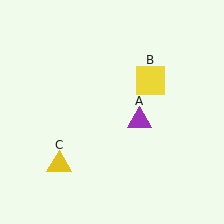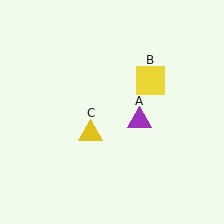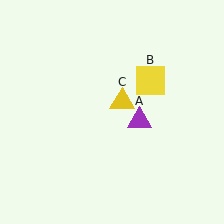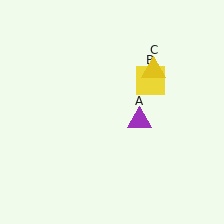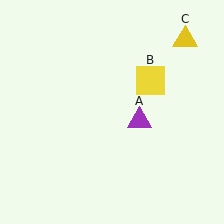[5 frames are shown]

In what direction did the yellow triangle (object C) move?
The yellow triangle (object C) moved up and to the right.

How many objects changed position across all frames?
1 object changed position: yellow triangle (object C).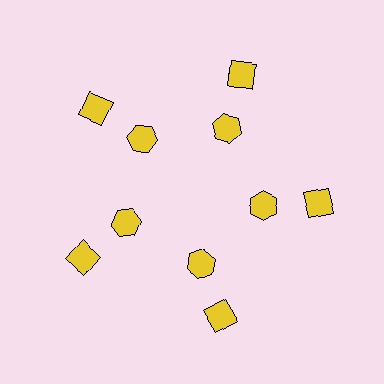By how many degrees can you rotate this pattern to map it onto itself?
The pattern maps onto itself every 72 degrees of rotation.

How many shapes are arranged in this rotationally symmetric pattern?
There are 10 shapes, arranged in 5 groups of 2.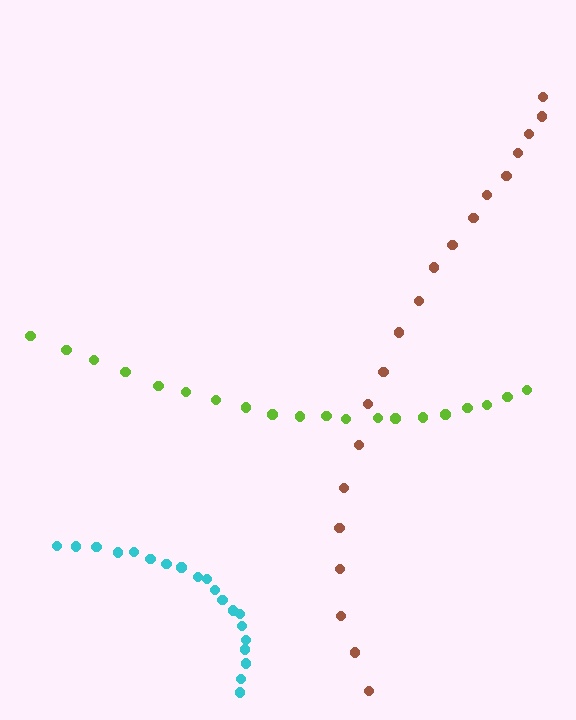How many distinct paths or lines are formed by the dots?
There are 3 distinct paths.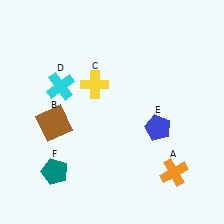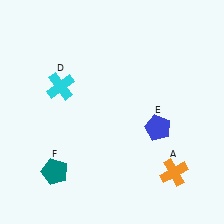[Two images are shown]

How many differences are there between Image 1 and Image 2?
There are 2 differences between the two images.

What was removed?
The brown square (B), the yellow cross (C) were removed in Image 2.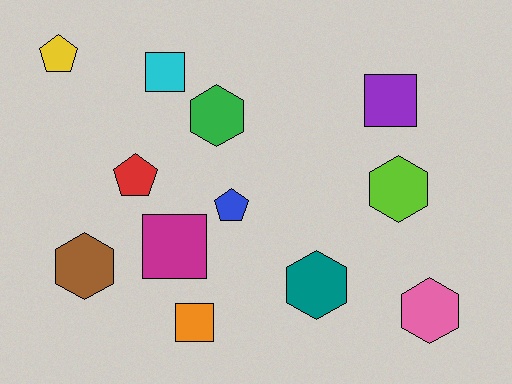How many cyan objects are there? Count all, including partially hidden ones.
There is 1 cyan object.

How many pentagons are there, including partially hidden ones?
There are 3 pentagons.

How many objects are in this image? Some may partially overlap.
There are 12 objects.